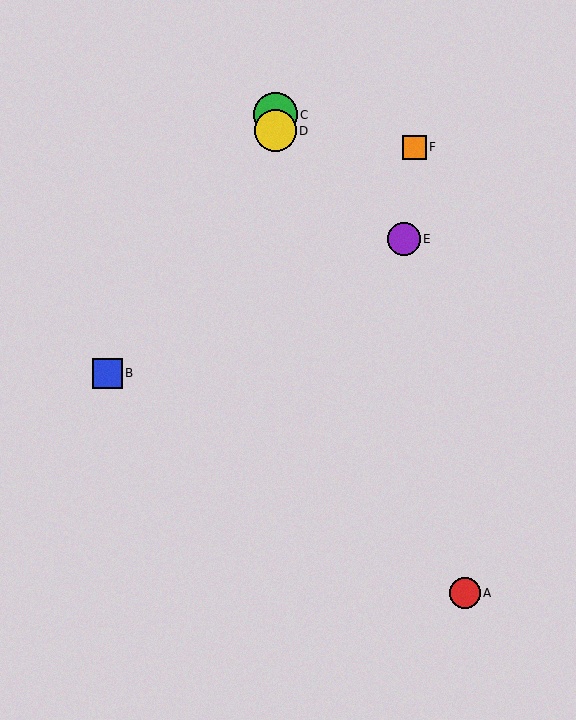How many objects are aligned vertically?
2 objects (C, D) are aligned vertically.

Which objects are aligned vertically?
Objects C, D are aligned vertically.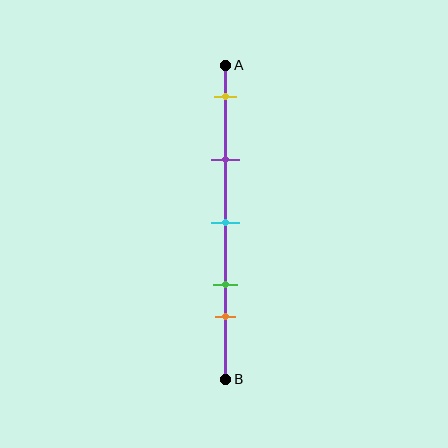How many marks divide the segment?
There are 5 marks dividing the segment.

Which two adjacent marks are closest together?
The green and orange marks are the closest adjacent pair.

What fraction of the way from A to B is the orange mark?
The orange mark is approximately 80% (0.8) of the way from A to B.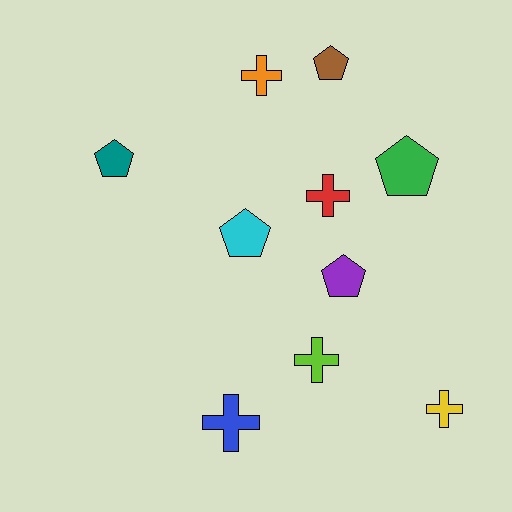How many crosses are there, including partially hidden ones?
There are 5 crosses.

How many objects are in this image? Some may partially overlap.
There are 10 objects.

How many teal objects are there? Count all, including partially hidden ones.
There is 1 teal object.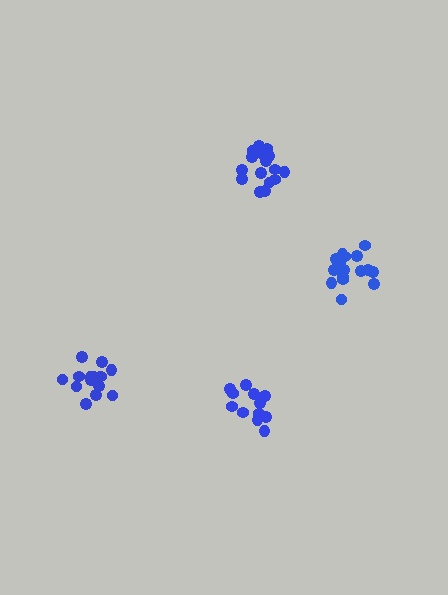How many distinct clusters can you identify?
There are 4 distinct clusters.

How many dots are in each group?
Group 1: 16 dots, Group 2: 17 dots, Group 3: 17 dots, Group 4: 13 dots (63 total).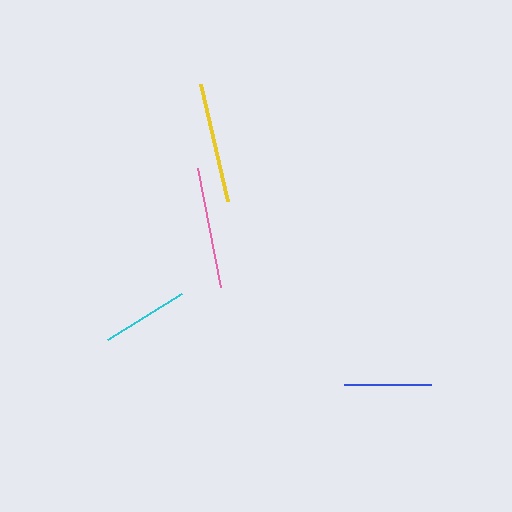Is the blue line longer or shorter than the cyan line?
The blue line is longer than the cyan line.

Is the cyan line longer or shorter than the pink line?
The pink line is longer than the cyan line.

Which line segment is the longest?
The pink line is the longest at approximately 121 pixels.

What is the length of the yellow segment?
The yellow segment is approximately 120 pixels long.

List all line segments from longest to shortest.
From longest to shortest: pink, yellow, blue, cyan.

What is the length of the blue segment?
The blue segment is approximately 87 pixels long.